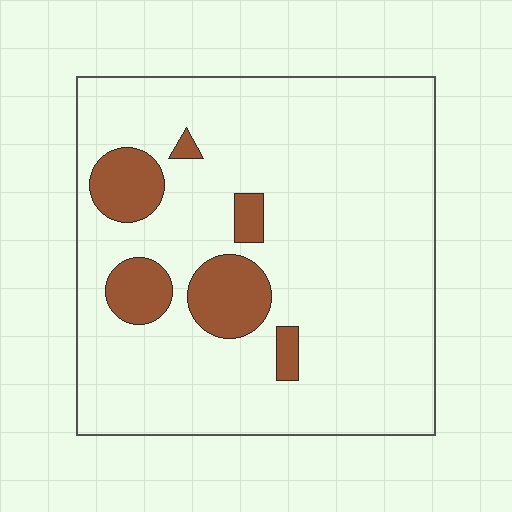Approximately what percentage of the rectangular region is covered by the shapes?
Approximately 15%.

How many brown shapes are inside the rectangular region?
6.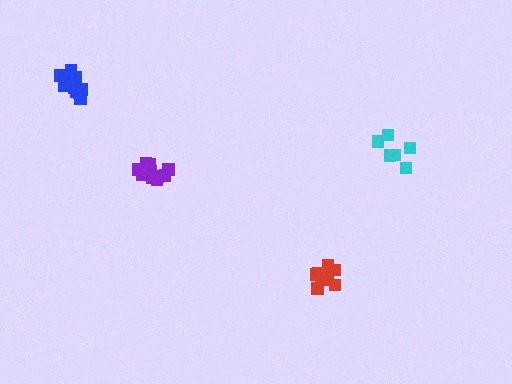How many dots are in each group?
Group 1: 6 dots, Group 2: 11 dots, Group 3: 9 dots, Group 4: 11 dots (37 total).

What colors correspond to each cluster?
The clusters are colored: cyan, blue, red, purple.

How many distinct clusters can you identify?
There are 4 distinct clusters.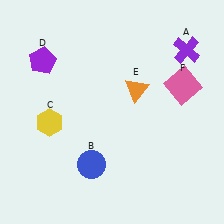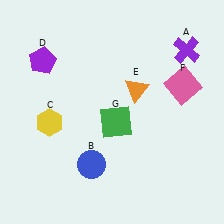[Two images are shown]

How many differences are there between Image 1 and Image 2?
There is 1 difference between the two images.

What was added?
A green square (G) was added in Image 2.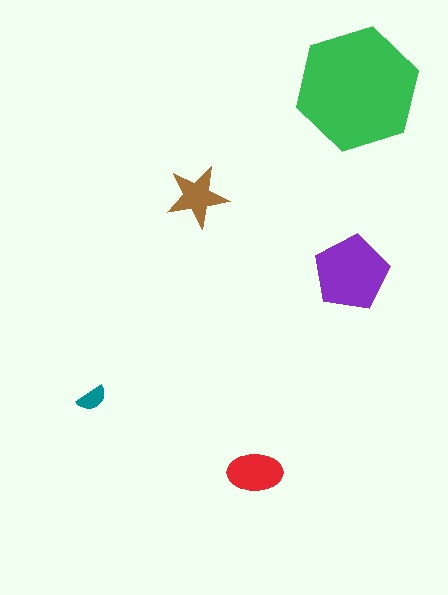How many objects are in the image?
There are 5 objects in the image.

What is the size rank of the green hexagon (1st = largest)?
1st.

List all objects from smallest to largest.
The teal semicircle, the brown star, the red ellipse, the purple pentagon, the green hexagon.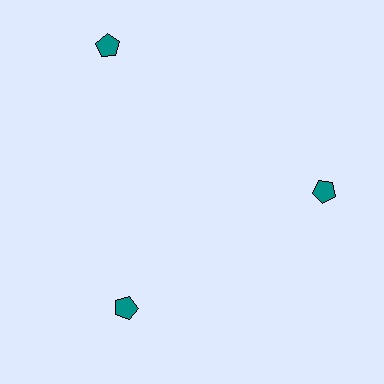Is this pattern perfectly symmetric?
No. The 3 teal pentagons are arranged in a ring, but one element near the 11 o'clock position is pushed outward from the center, breaking the 3-fold rotational symmetry.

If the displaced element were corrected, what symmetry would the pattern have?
It would have 3-fold rotational symmetry — the pattern would map onto itself every 120 degrees.